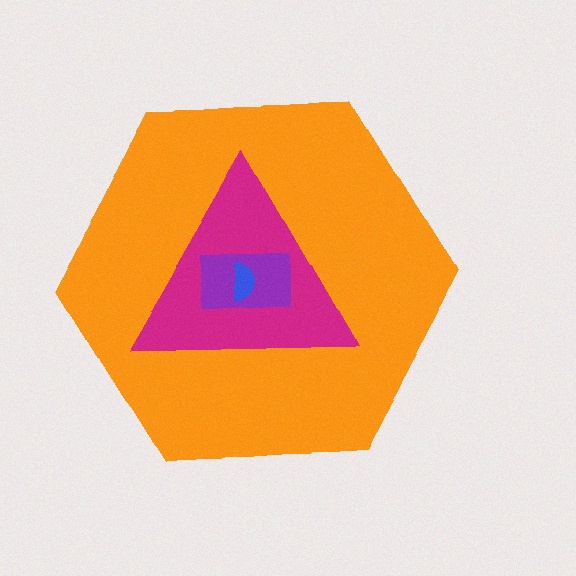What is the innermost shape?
The blue semicircle.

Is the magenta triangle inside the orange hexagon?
Yes.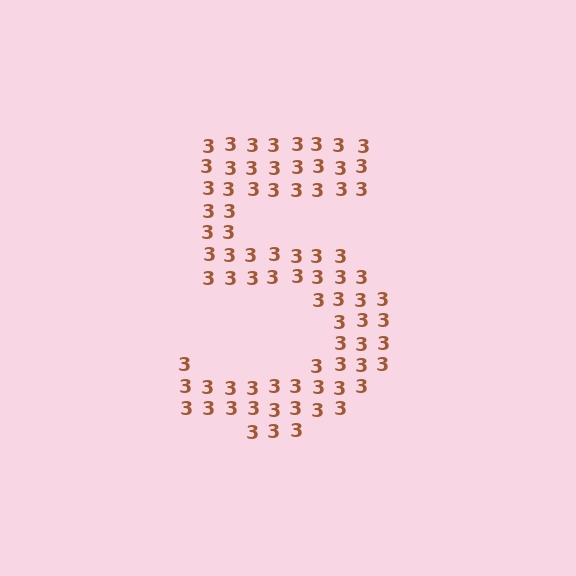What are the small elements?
The small elements are digit 3's.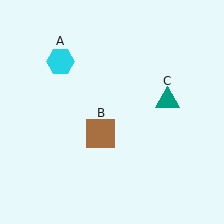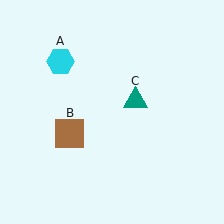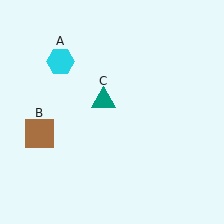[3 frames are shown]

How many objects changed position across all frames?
2 objects changed position: brown square (object B), teal triangle (object C).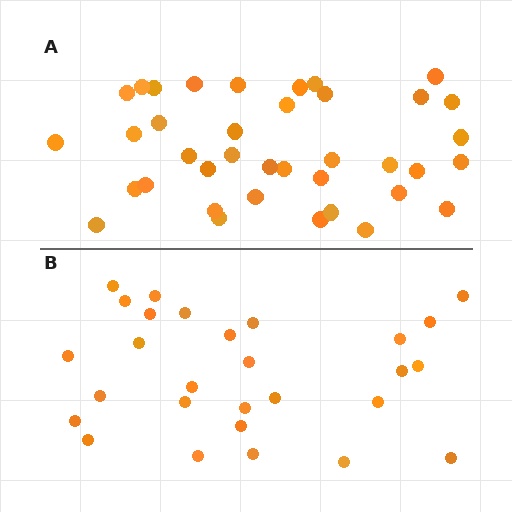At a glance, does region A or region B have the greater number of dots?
Region A (the top region) has more dots.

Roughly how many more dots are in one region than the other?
Region A has roughly 10 or so more dots than region B.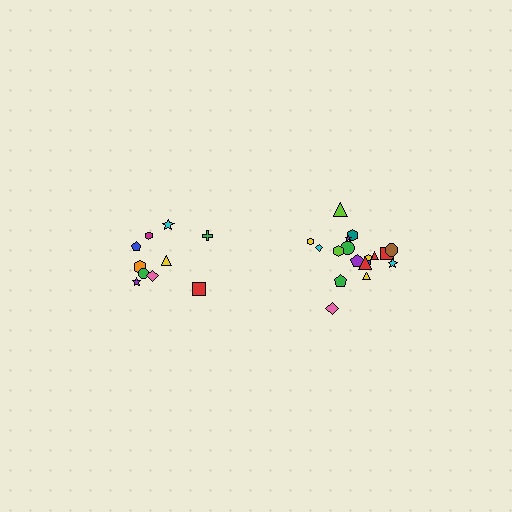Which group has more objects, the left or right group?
The right group.